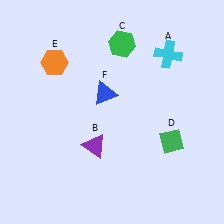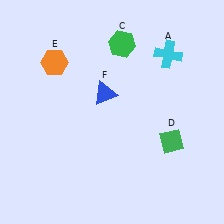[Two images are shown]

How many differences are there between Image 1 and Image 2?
There is 1 difference between the two images.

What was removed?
The purple triangle (B) was removed in Image 2.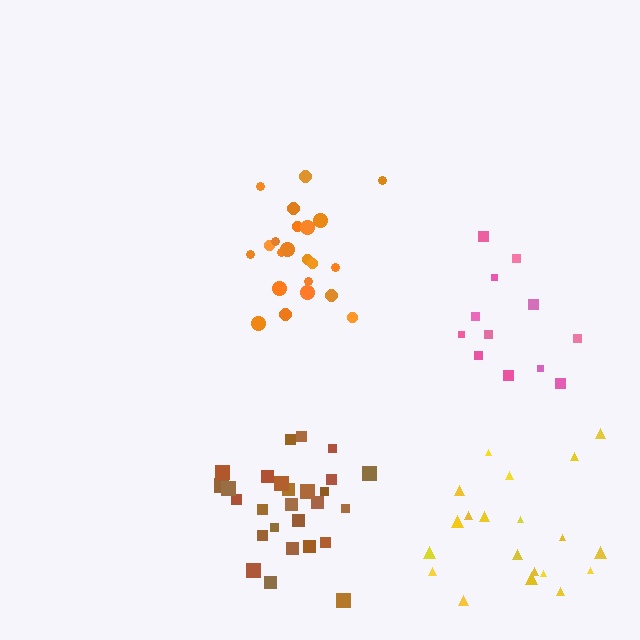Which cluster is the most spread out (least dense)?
Yellow.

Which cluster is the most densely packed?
Orange.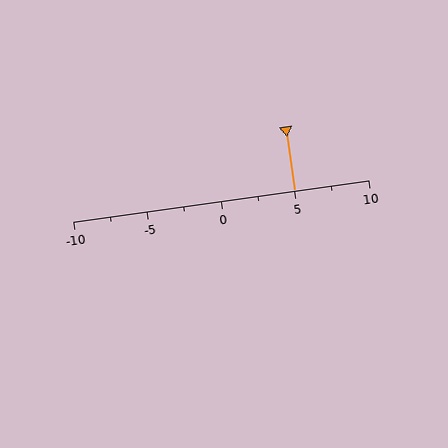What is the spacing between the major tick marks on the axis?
The major ticks are spaced 5 apart.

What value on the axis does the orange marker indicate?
The marker indicates approximately 5.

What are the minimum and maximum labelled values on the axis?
The axis runs from -10 to 10.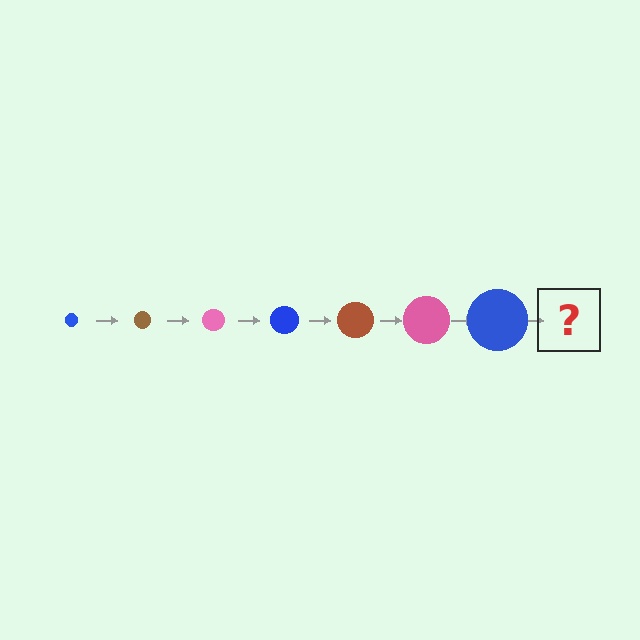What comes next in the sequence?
The next element should be a brown circle, larger than the previous one.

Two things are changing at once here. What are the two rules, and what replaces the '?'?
The two rules are that the circle grows larger each step and the color cycles through blue, brown, and pink. The '?' should be a brown circle, larger than the previous one.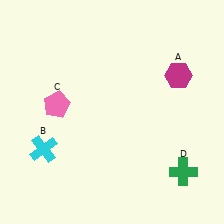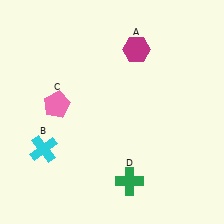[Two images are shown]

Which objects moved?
The objects that moved are: the magenta hexagon (A), the green cross (D).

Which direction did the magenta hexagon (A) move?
The magenta hexagon (A) moved left.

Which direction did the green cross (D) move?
The green cross (D) moved left.